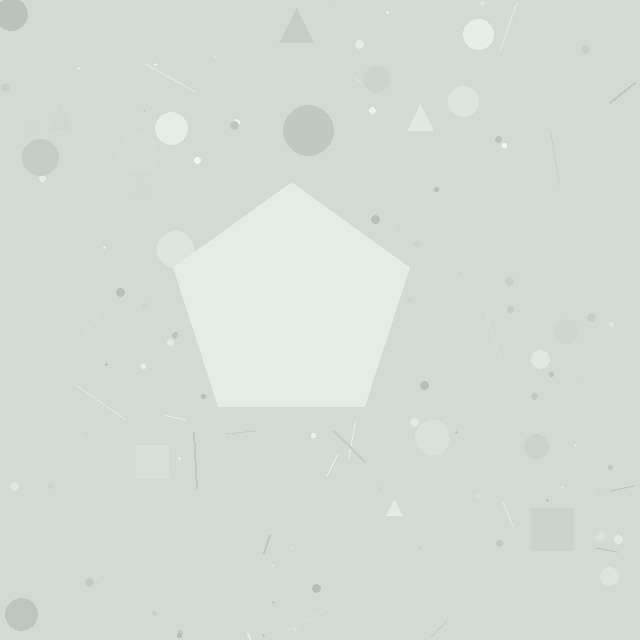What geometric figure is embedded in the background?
A pentagon is embedded in the background.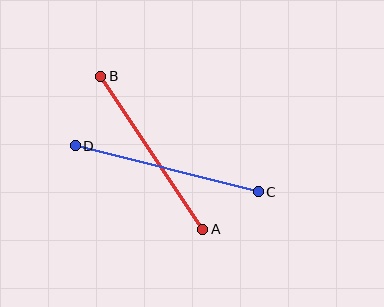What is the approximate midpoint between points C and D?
The midpoint is at approximately (167, 169) pixels.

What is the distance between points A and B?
The distance is approximately 184 pixels.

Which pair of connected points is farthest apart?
Points C and D are farthest apart.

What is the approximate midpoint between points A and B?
The midpoint is at approximately (152, 153) pixels.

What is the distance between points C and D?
The distance is approximately 189 pixels.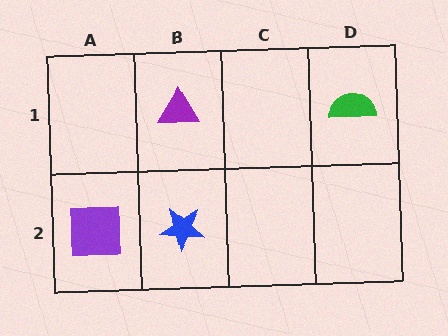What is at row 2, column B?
A blue star.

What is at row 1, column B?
A purple triangle.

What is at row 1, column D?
A green semicircle.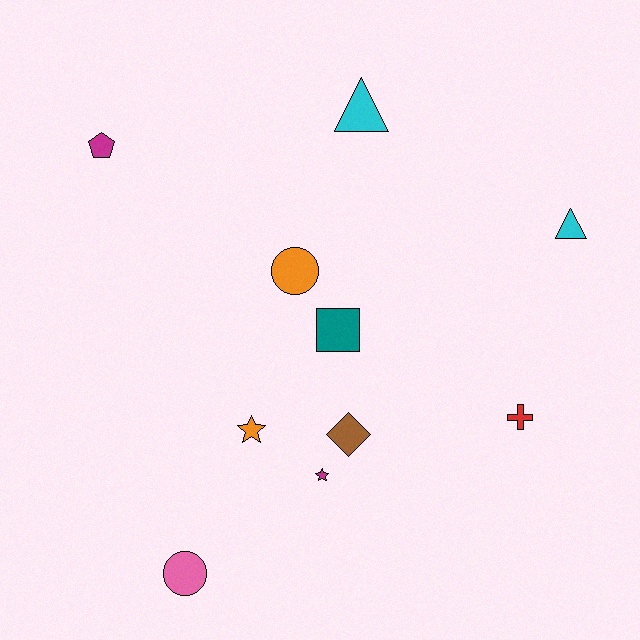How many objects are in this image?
There are 10 objects.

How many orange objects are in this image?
There are 2 orange objects.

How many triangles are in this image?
There are 2 triangles.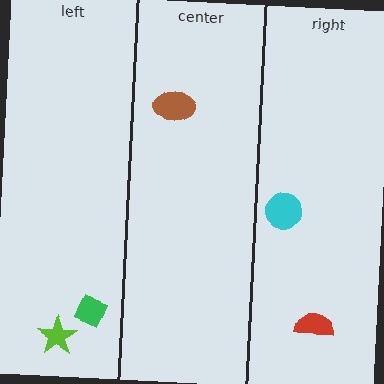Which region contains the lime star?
The left region.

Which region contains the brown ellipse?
The center region.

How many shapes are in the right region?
2.